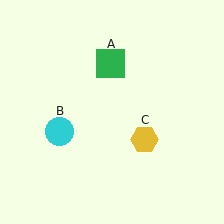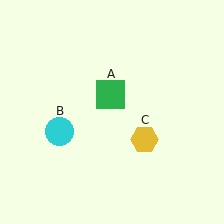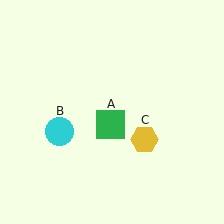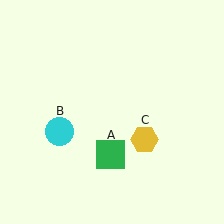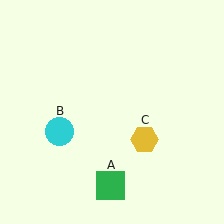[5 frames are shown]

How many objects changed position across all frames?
1 object changed position: green square (object A).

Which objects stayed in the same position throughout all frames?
Cyan circle (object B) and yellow hexagon (object C) remained stationary.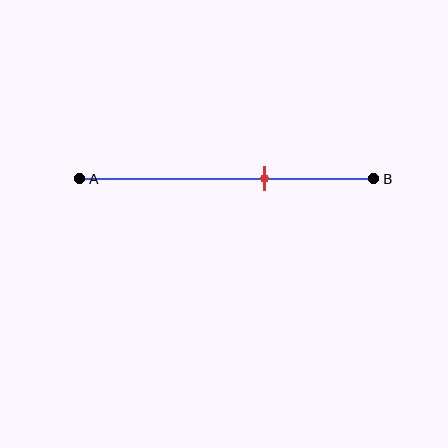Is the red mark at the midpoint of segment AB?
No, the mark is at about 65% from A, not at the 50% midpoint.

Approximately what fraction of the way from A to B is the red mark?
The red mark is approximately 65% of the way from A to B.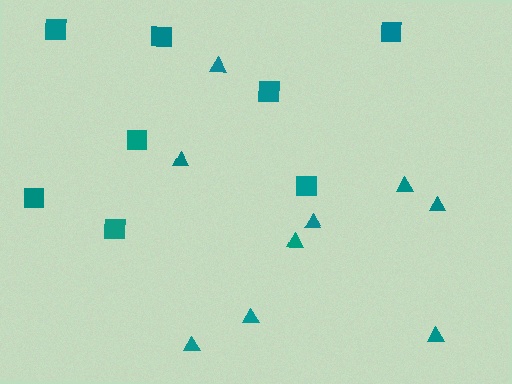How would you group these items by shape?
There are 2 groups: one group of triangles (9) and one group of squares (8).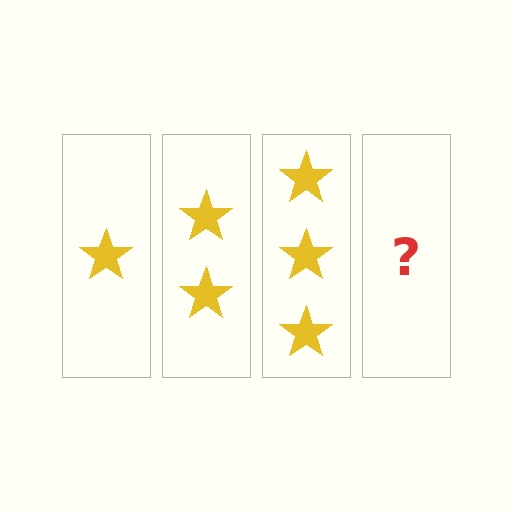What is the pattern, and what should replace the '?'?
The pattern is that each step adds one more star. The '?' should be 4 stars.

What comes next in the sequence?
The next element should be 4 stars.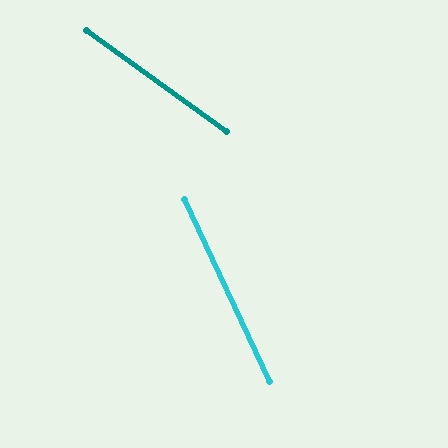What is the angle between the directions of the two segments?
Approximately 29 degrees.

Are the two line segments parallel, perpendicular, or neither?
Neither parallel nor perpendicular — they differ by about 29°.